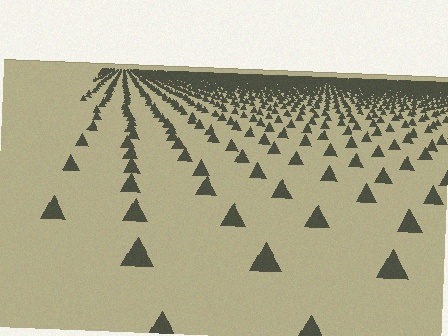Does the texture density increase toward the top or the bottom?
Density increases toward the top.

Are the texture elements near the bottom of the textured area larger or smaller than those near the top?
Larger. Near the bottom, elements are closer to the viewer and appear at a bigger on-screen size.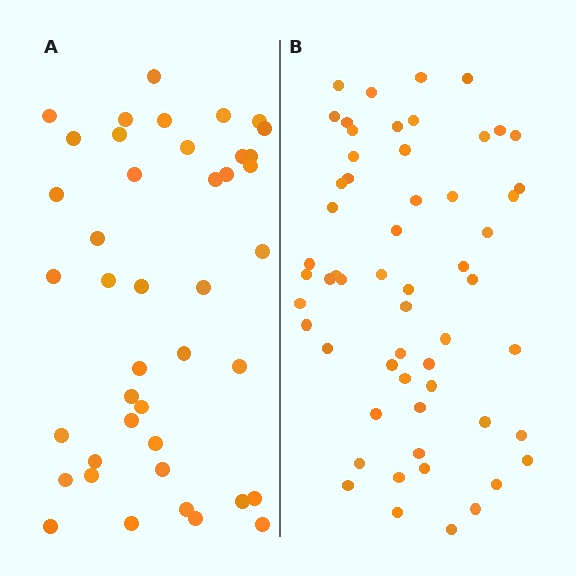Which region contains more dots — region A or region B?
Region B (the right region) has more dots.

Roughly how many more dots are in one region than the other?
Region B has approximately 15 more dots than region A.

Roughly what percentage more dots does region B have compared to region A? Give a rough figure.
About 35% more.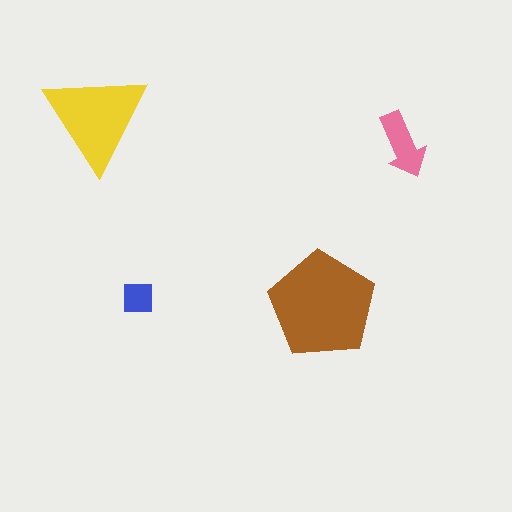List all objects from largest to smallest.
The brown pentagon, the yellow triangle, the pink arrow, the blue square.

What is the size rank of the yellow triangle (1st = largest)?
2nd.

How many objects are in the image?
There are 4 objects in the image.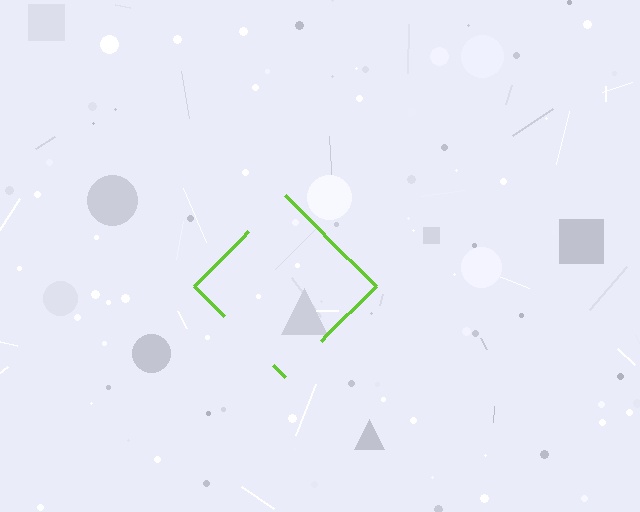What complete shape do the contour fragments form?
The contour fragments form a diamond.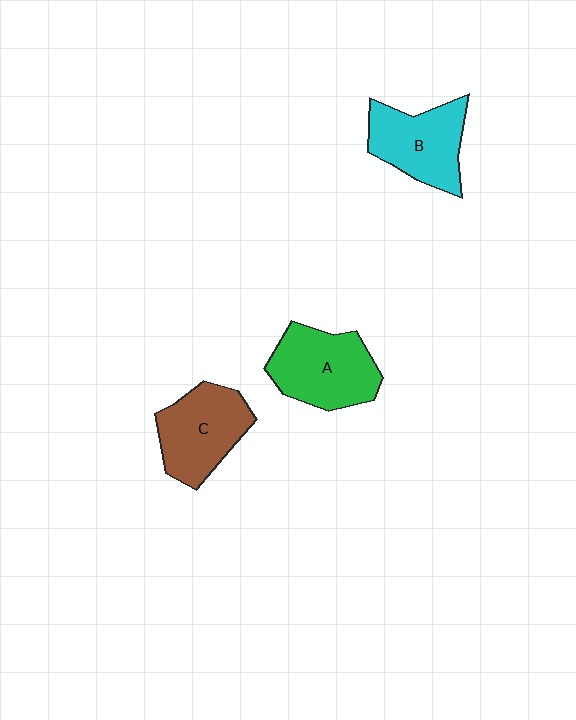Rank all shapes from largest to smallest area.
From largest to smallest: A (green), C (brown), B (cyan).